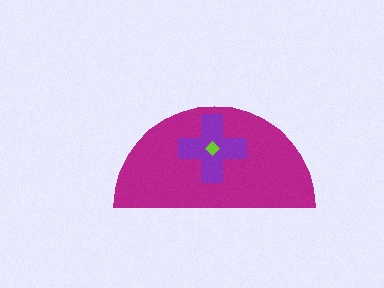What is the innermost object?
The lime diamond.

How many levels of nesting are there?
3.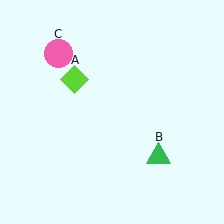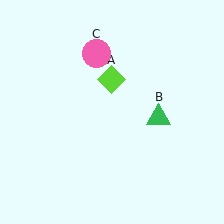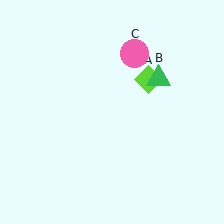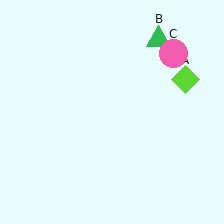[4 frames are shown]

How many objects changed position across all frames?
3 objects changed position: lime diamond (object A), green triangle (object B), pink circle (object C).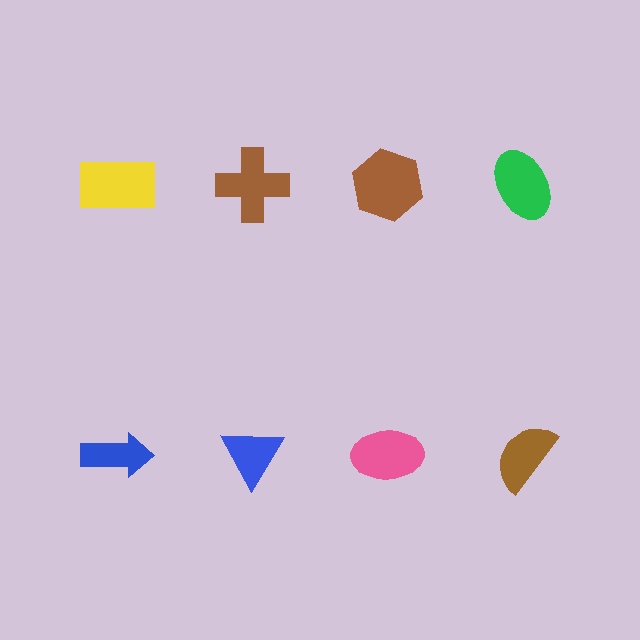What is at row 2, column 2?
A blue triangle.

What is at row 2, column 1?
A blue arrow.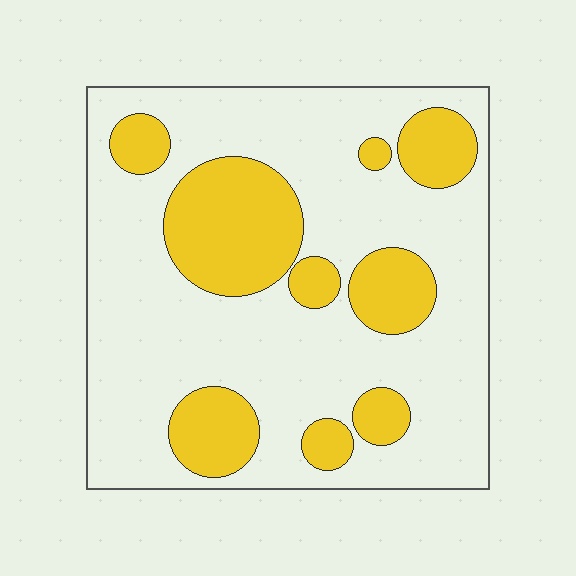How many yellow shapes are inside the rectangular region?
9.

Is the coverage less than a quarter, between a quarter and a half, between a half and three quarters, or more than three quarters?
Between a quarter and a half.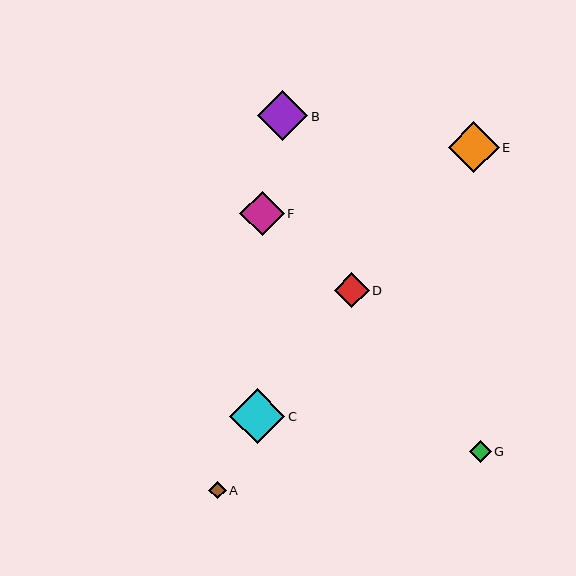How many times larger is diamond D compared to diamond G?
Diamond D is approximately 1.6 times the size of diamond G.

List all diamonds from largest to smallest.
From largest to smallest: C, E, B, F, D, G, A.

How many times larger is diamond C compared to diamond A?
Diamond C is approximately 3.1 times the size of diamond A.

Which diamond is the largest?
Diamond C is the largest with a size of approximately 55 pixels.